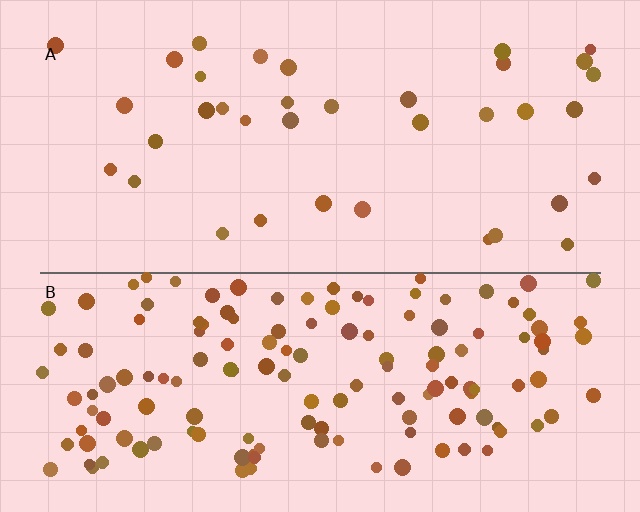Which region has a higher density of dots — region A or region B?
B (the bottom).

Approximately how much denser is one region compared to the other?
Approximately 4.0× — region B over region A.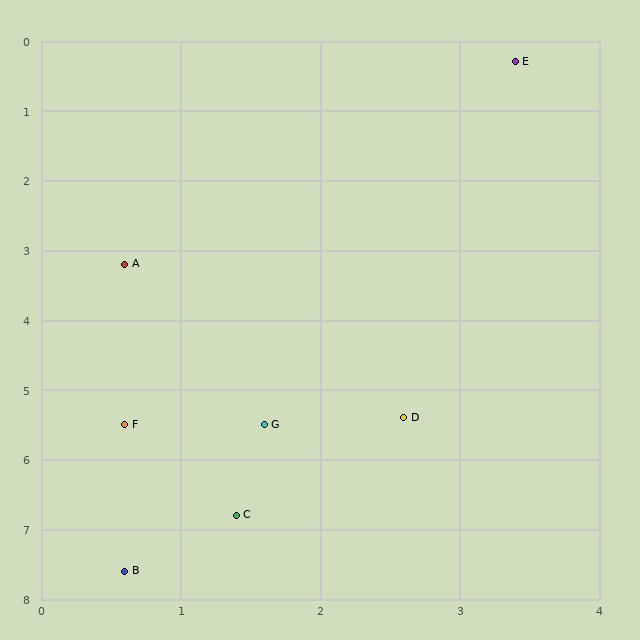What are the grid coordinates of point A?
Point A is at approximately (0.6, 3.2).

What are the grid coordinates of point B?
Point B is at approximately (0.6, 7.6).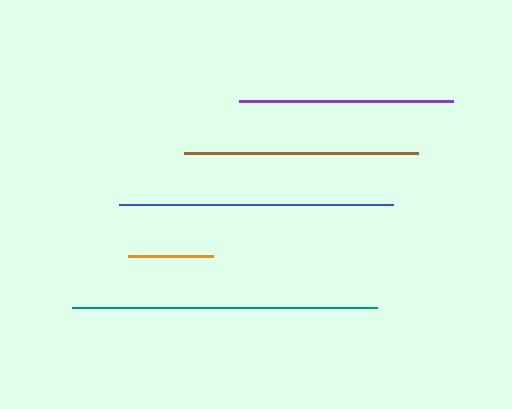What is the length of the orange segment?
The orange segment is approximately 85 pixels long.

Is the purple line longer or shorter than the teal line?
The teal line is longer than the purple line.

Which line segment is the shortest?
The orange line is the shortest at approximately 85 pixels.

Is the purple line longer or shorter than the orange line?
The purple line is longer than the orange line.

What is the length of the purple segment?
The purple segment is approximately 214 pixels long.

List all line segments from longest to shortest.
From longest to shortest: teal, blue, brown, purple, orange.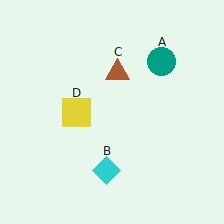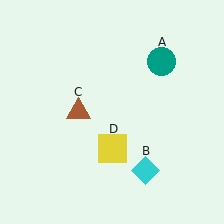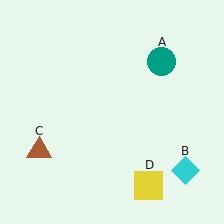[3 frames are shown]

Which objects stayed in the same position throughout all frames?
Teal circle (object A) remained stationary.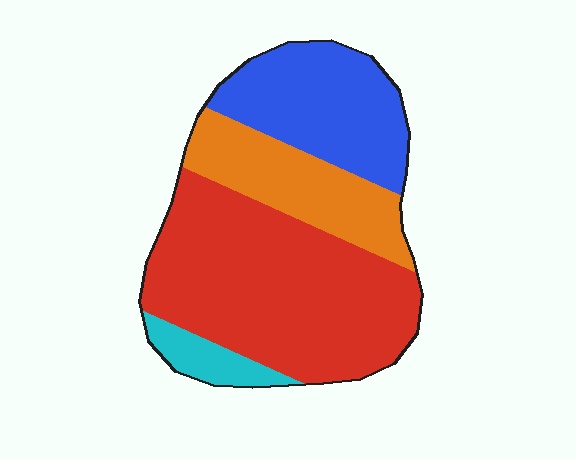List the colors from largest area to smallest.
From largest to smallest: red, blue, orange, cyan.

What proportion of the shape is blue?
Blue covers around 25% of the shape.